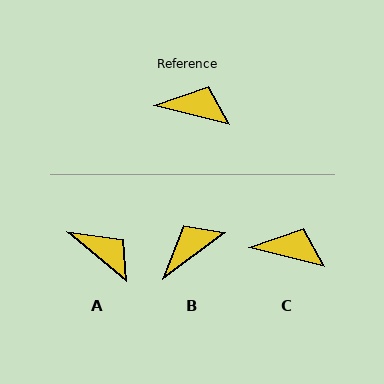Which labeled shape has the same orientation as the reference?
C.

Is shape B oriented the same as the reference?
No, it is off by about 50 degrees.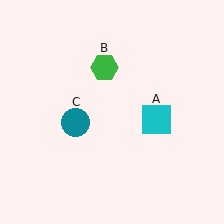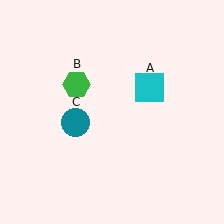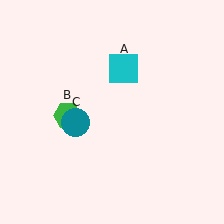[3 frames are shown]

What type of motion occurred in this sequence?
The cyan square (object A), green hexagon (object B) rotated counterclockwise around the center of the scene.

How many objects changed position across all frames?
2 objects changed position: cyan square (object A), green hexagon (object B).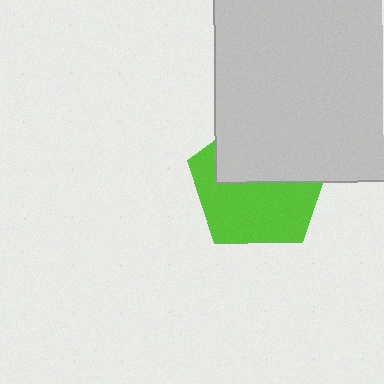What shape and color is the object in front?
The object in front is a light gray square.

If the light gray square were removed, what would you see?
You would see the complete lime pentagon.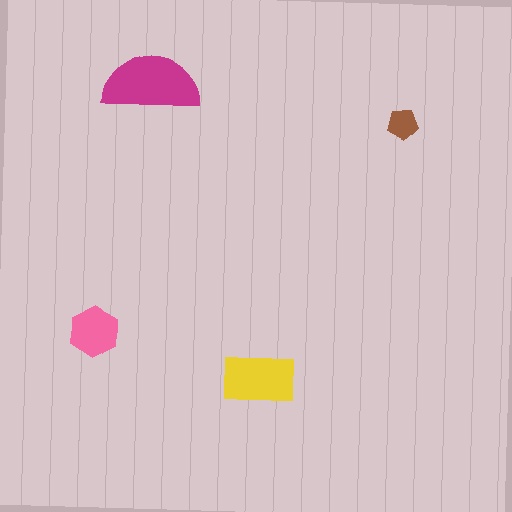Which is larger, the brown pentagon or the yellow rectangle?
The yellow rectangle.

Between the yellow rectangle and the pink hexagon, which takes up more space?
The yellow rectangle.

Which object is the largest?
The magenta semicircle.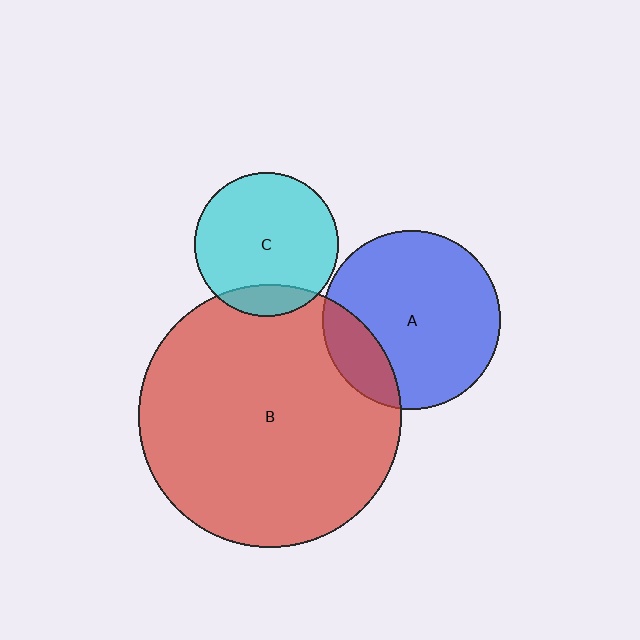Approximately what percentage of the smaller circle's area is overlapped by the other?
Approximately 20%.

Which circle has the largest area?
Circle B (red).